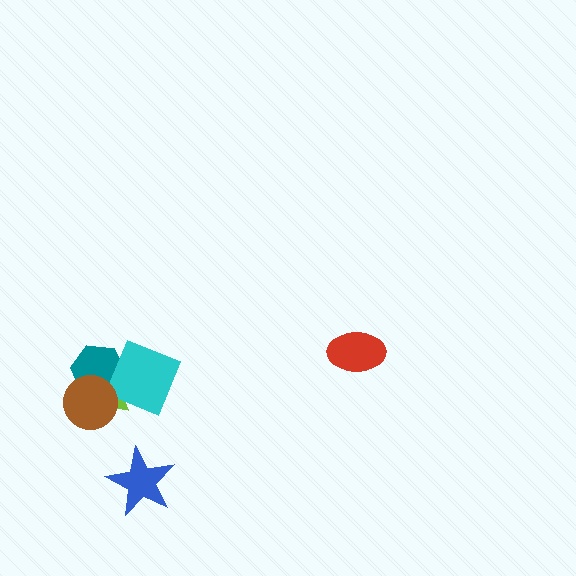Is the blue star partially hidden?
No, no other shape covers it.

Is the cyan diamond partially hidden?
Yes, it is partially covered by another shape.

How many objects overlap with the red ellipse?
0 objects overlap with the red ellipse.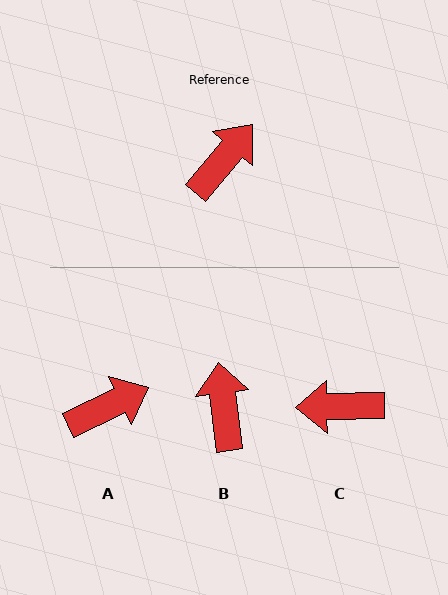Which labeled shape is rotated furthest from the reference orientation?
C, about 131 degrees away.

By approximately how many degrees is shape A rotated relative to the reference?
Approximately 25 degrees clockwise.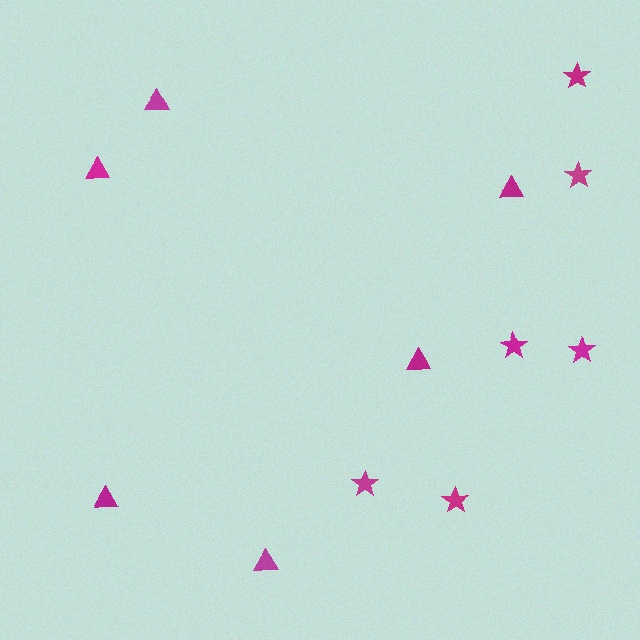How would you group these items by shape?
There are 2 groups: one group of stars (6) and one group of triangles (6).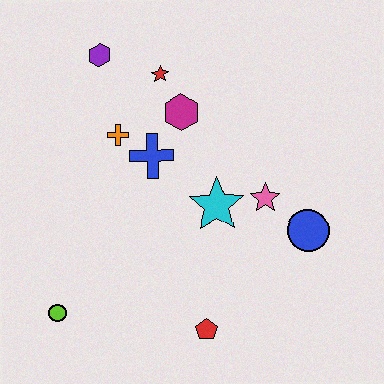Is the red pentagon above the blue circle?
No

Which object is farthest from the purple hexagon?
The red pentagon is farthest from the purple hexagon.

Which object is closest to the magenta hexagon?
The red star is closest to the magenta hexagon.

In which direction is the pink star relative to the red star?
The pink star is below the red star.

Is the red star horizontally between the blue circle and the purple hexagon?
Yes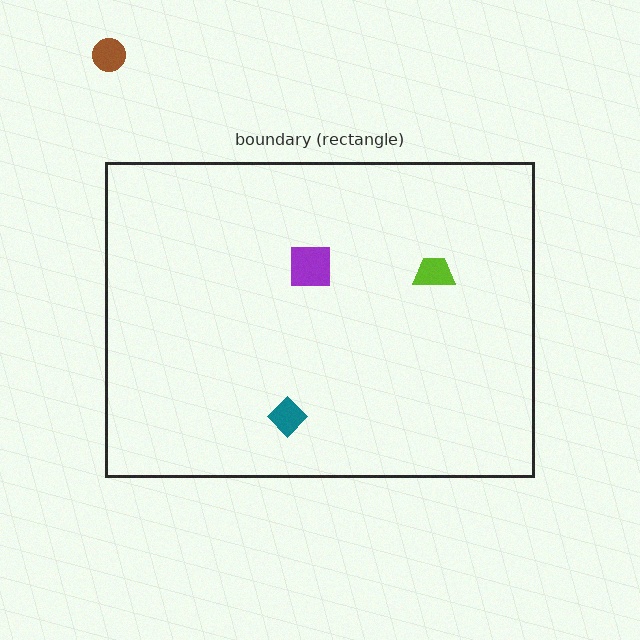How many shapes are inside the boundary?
3 inside, 1 outside.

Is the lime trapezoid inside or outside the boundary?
Inside.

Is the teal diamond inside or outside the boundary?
Inside.